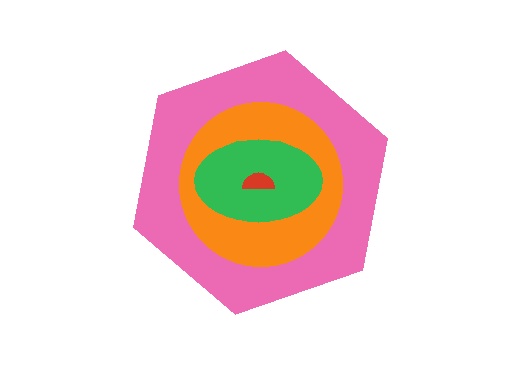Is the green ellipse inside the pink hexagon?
Yes.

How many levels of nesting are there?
4.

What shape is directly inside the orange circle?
The green ellipse.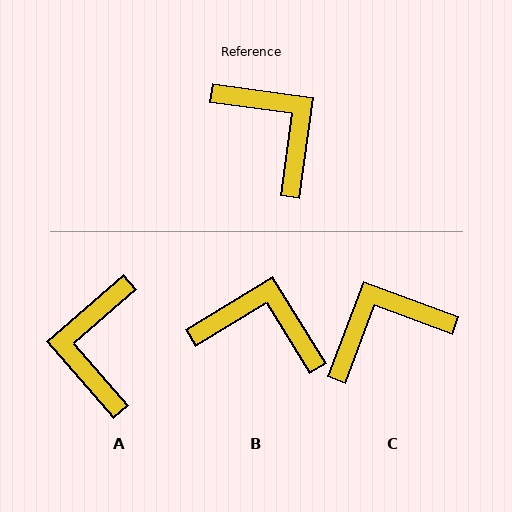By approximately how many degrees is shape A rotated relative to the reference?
Approximately 139 degrees counter-clockwise.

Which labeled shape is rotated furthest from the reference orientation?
A, about 139 degrees away.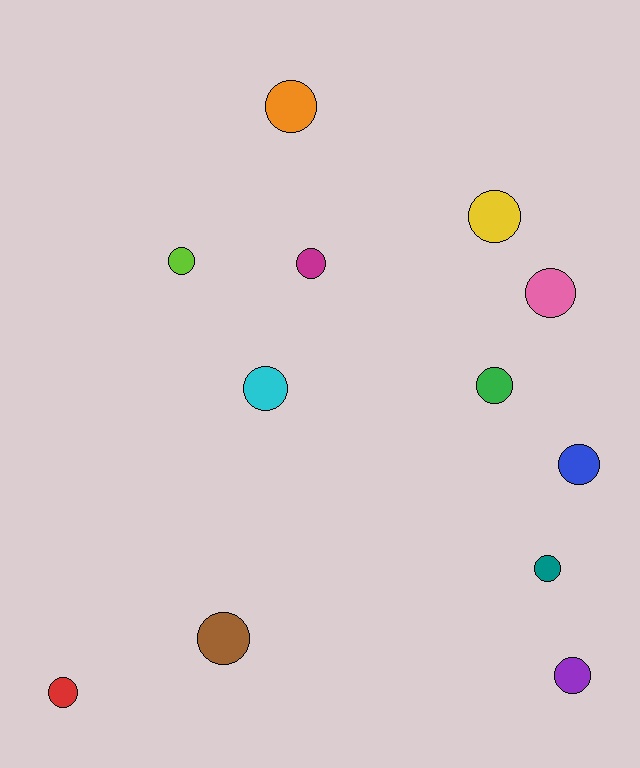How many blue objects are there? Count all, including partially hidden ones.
There is 1 blue object.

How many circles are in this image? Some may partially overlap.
There are 12 circles.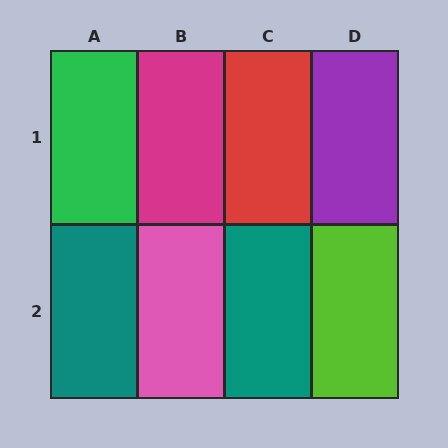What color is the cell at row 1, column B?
Magenta.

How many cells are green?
1 cell is green.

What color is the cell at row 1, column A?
Green.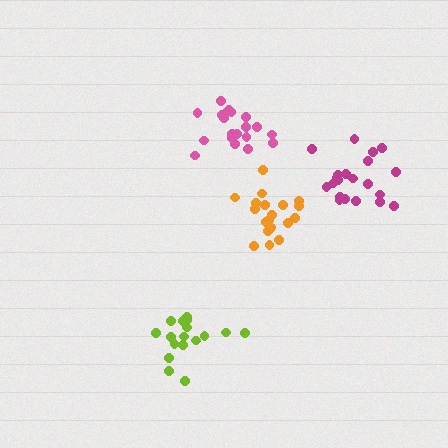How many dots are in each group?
Group 1: 20 dots, Group 2: 17 dots, Group 3: 21 dots, Group 4: 20 dots (78 total).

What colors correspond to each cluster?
The clusters are colored: orange, lime, magenta, pink.